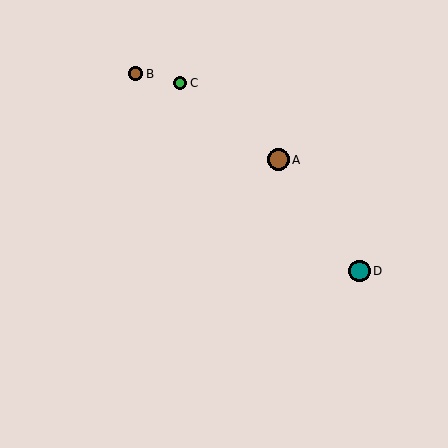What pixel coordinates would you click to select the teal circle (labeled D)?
Click at (359, 271) to select the teal circle D.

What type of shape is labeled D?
Shape D is a teal circle.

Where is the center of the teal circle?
The center of the teal circle is at (359, 271).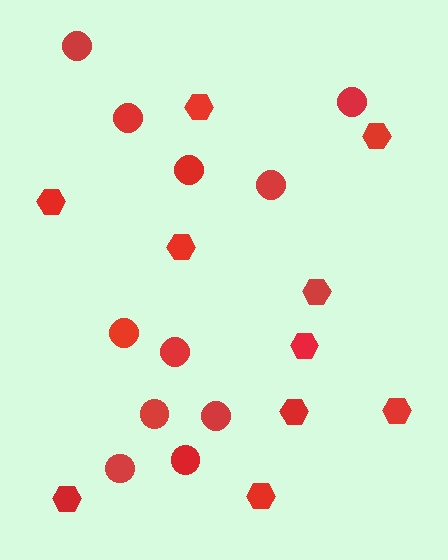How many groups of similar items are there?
There are 2 groups: one group of circles (11) and one group of hexagons (10).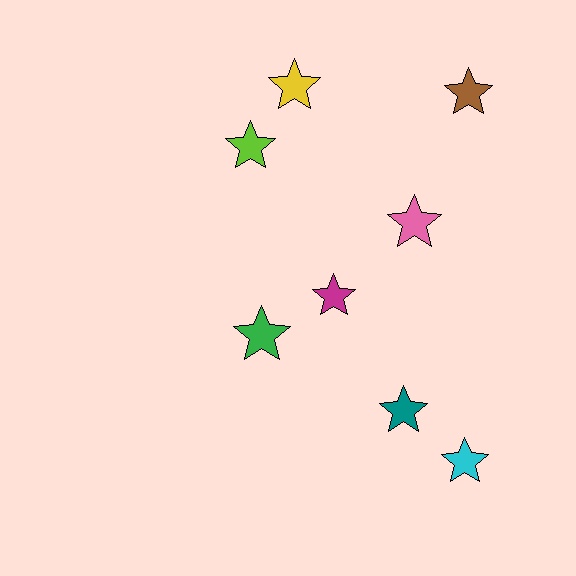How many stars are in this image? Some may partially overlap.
There are 8 stars.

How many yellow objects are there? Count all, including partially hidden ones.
There is 1 yellow object.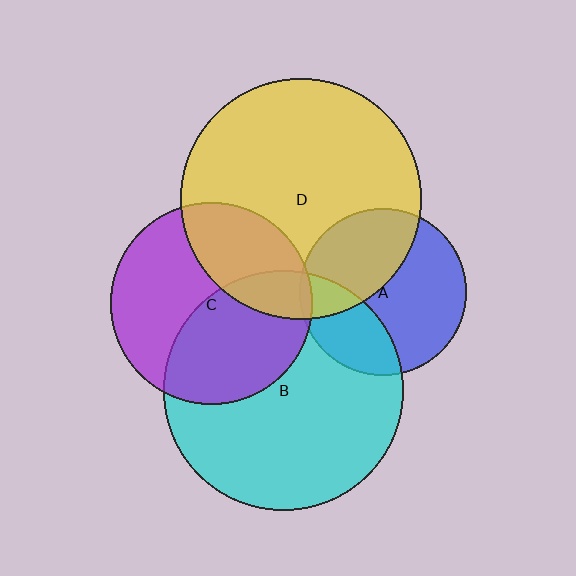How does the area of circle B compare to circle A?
Approximately 2.1 times.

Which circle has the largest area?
Circle D (yellow).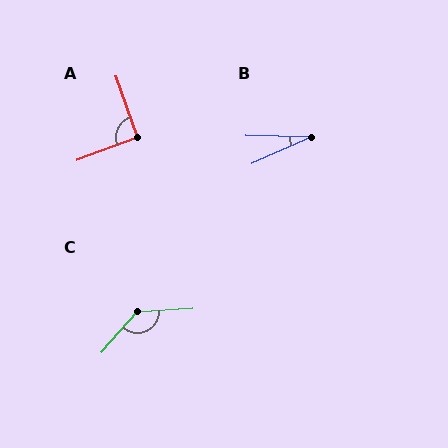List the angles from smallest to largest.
B (25°), A (91°), C (134°).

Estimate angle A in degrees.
Approximately 91 degrees.